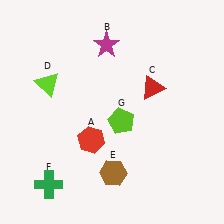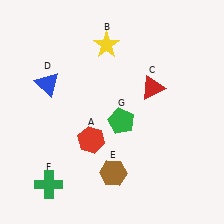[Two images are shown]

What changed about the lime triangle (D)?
In Image 1, D is lime. In Image 2, it changed to blue.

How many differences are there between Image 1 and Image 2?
There are 3 differences between the two images.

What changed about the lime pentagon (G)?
In Image 1, G is lime. In Image 2, it changed to green.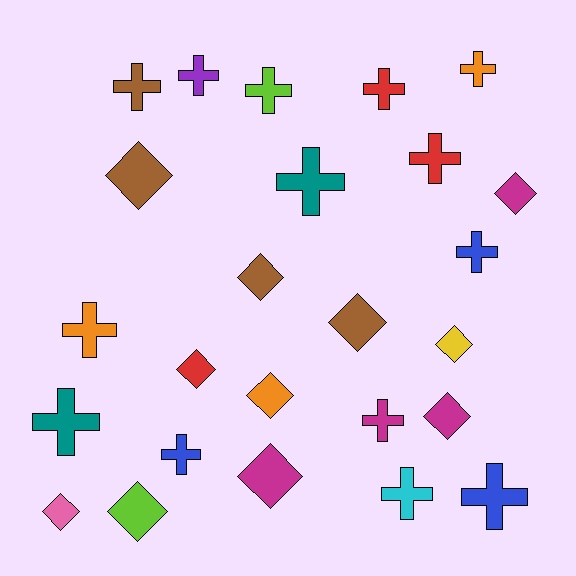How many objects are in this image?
There are 25 objects.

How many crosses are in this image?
There are 14 crosses.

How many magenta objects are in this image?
There are 4 magenta objects.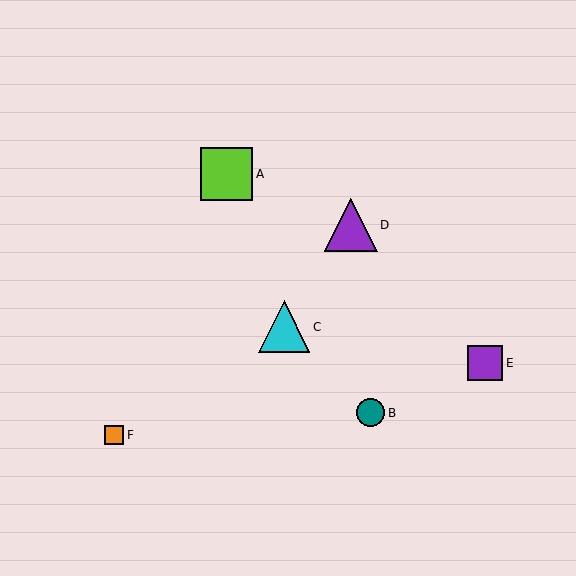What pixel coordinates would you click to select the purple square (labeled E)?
Click at (485, 363) to select the purple square E.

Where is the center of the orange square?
The center of the orange square is at (114, 435).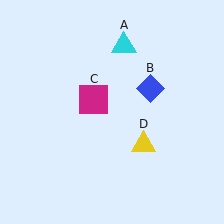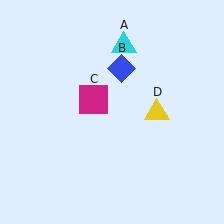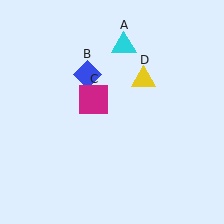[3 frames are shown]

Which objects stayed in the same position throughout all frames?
Cyan triangle (object A) and magenta square (object C) remained stationary.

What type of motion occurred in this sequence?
The blue diamond (object B), yellow triangle (object D) rotated counterclockwise around the center of the scene.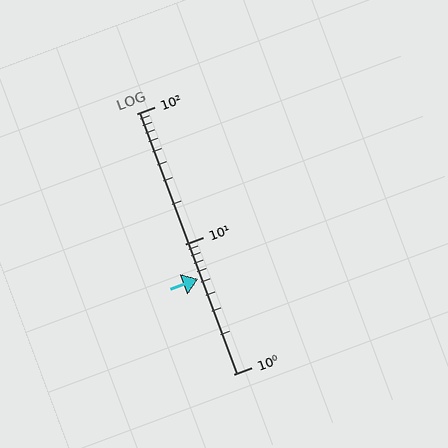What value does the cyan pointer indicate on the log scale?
The pointer indicates approximately 5.4.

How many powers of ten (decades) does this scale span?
The scale spans 2 decades, from 1 to 100.